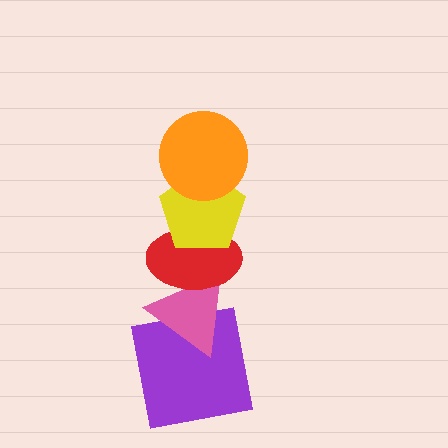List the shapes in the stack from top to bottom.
From top to bottom: the orange circle, the yellow pentagon, the red ellipse, the pink triangle, the purple square.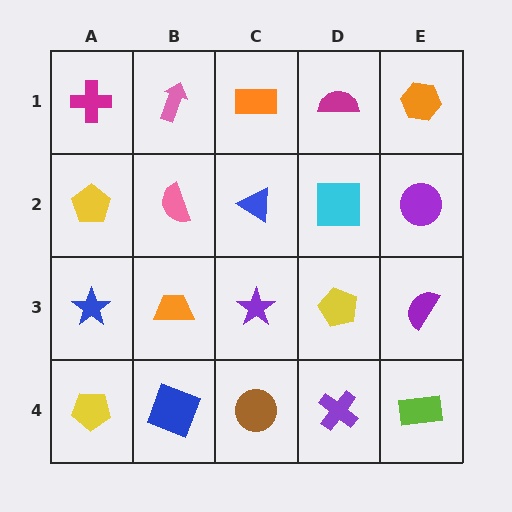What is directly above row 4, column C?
A purple star.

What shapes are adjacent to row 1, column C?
A blue triangle (row 2, column C), a pink arrow (row 1, column B), a magenta semicircle (row 1, column D).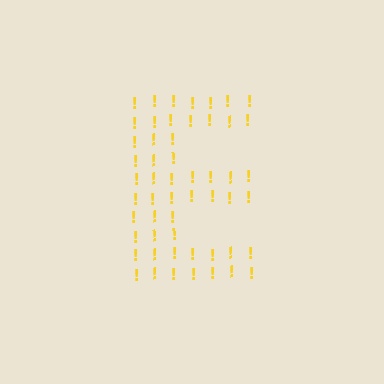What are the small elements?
The small elements are exclamation marks.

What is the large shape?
The large shape is the letter E.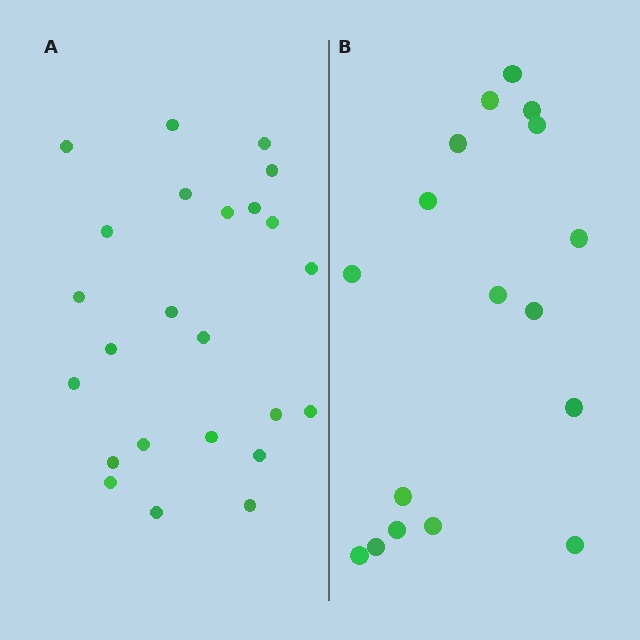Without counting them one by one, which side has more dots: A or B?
Region A (the left region) has more dots.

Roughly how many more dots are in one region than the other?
Region A has roughly 8 or so more dots than region B.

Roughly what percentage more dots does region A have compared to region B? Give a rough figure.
About 40% more.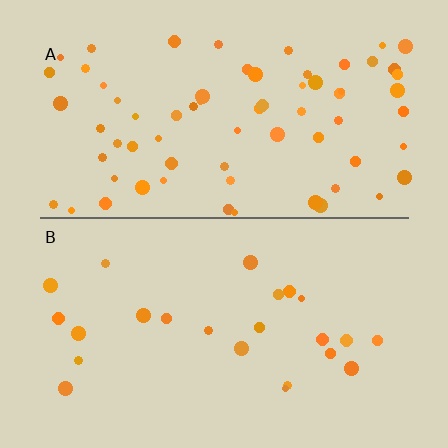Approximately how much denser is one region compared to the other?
Approximately 2.9× — region A over region B.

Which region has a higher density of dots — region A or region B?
A (the top).